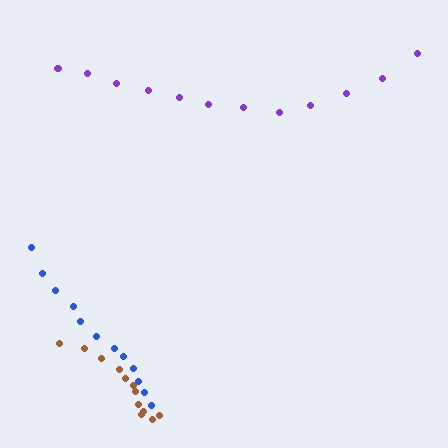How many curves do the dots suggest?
There are 3 distinct paths.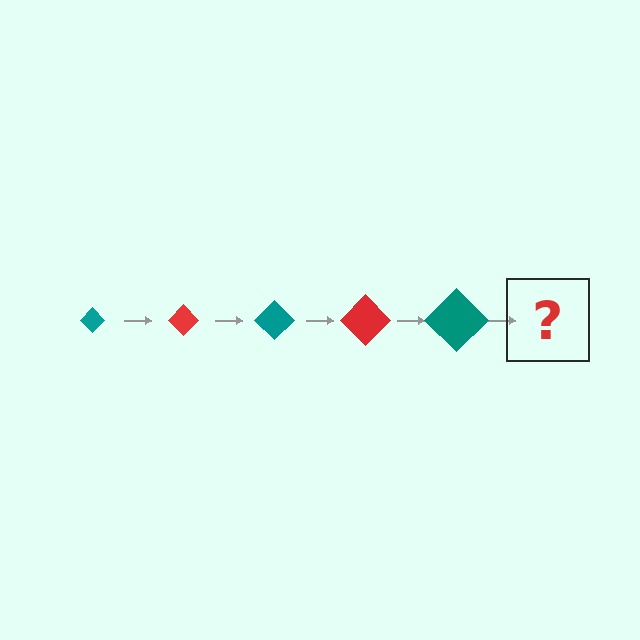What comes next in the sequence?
The next element should be a red diamond, larger than the previous one.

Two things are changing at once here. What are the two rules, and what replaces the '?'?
The two rules are that the diamond grows larger each step and the color cycles through teal and red. The '?' should be a red diamond, larger than the previous one.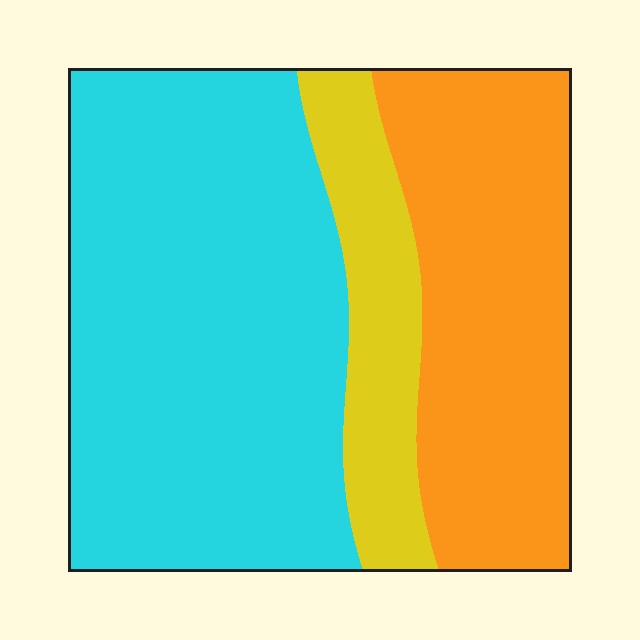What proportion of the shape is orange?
Orange covers around 30% of the shape.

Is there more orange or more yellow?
Orange.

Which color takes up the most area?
Cyan, at roughly 55%.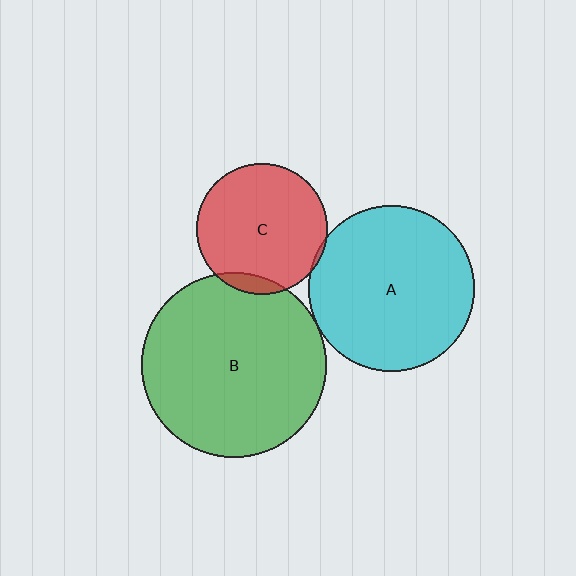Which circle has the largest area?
Circle B (green).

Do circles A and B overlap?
Yes.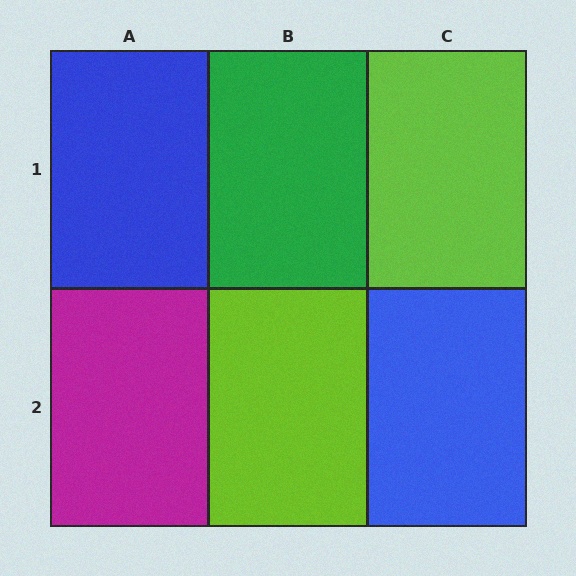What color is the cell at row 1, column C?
Lime.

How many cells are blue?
2 cells are blue.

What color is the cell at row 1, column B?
Green.